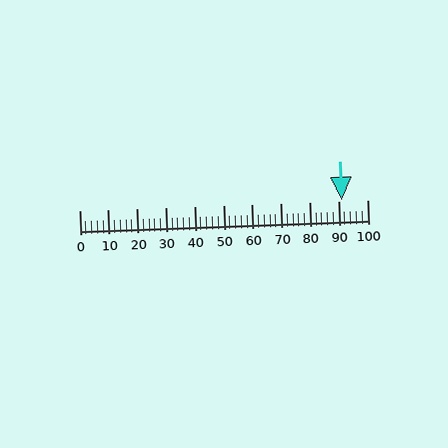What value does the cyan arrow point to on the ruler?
The cyan arrow points to approximately 91.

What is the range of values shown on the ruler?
The ruler shows values from 0 to 100.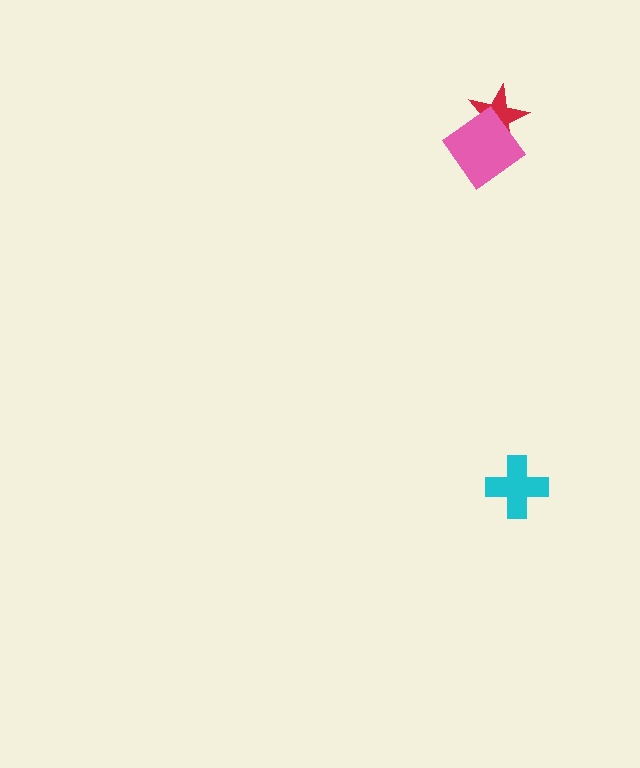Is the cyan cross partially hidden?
No, no other shape covers it.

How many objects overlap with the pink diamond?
1 object overlaps with the pink diamond.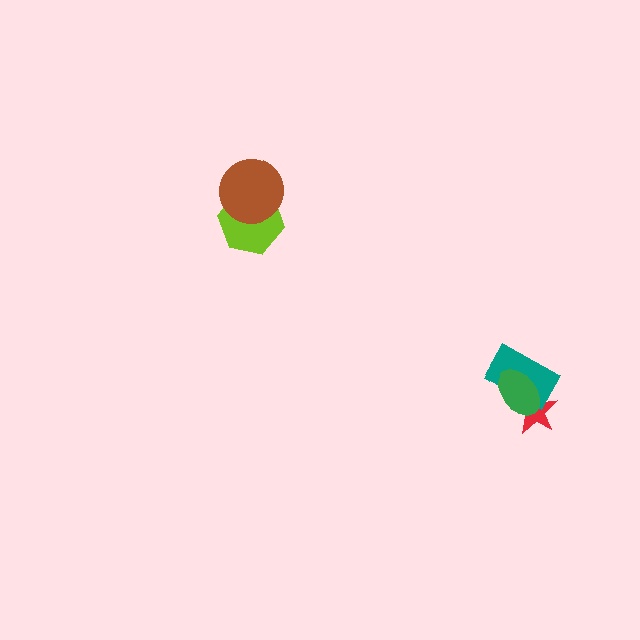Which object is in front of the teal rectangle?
The green ellipse is in front of the teal rectangle.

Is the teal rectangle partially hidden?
Yes, it is partially covered by another shape.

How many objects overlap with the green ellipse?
2 objects overlap with the green ellipse.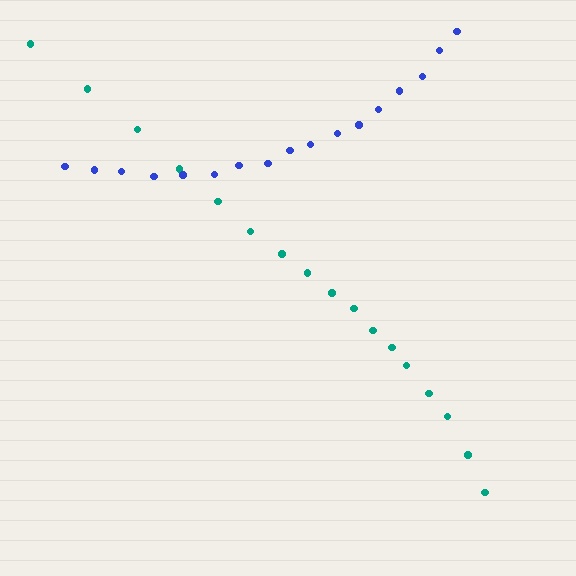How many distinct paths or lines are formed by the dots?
There are 2 distinct paths.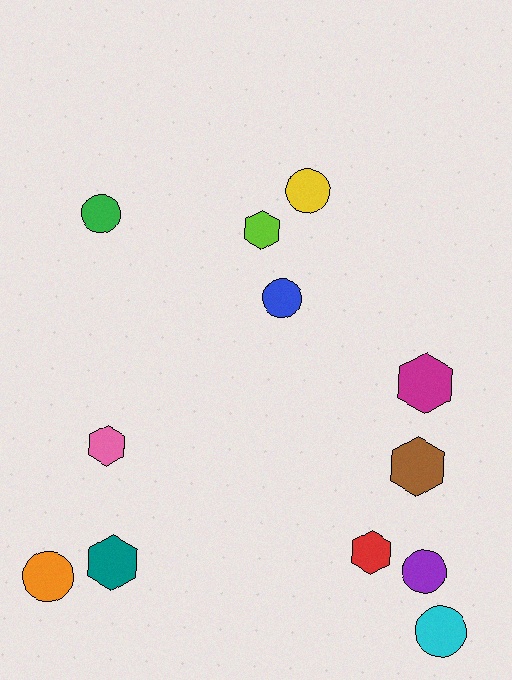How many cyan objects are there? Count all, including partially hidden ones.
There is 1 cyan object.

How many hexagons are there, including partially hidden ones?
There are 6 hexagons.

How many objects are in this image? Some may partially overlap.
There are 12 objects.